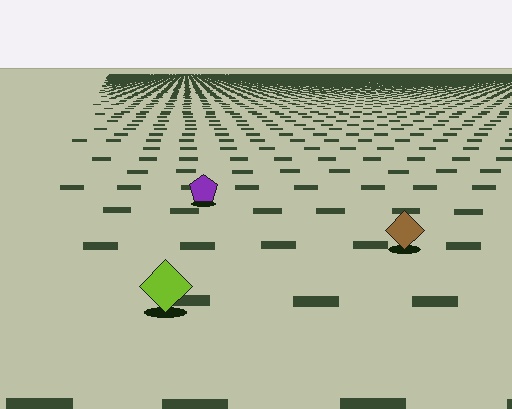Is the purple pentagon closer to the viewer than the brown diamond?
No. The brown diamond is closer — you can tell from the texture gradient: the ground texture is coarser near it.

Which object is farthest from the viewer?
The purple pentagon is farthest from the viewer. It appears smaller and the ground texture around it is denser.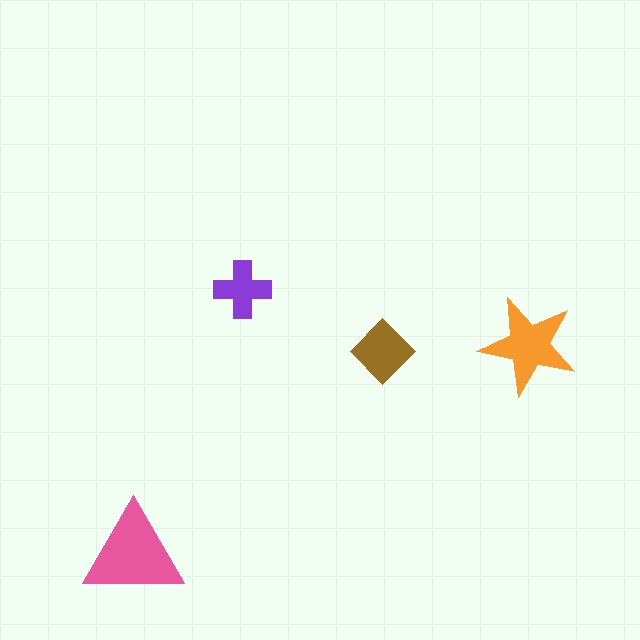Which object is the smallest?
The purple cross.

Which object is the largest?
The pink triangle.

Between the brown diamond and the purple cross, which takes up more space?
The brown diamond.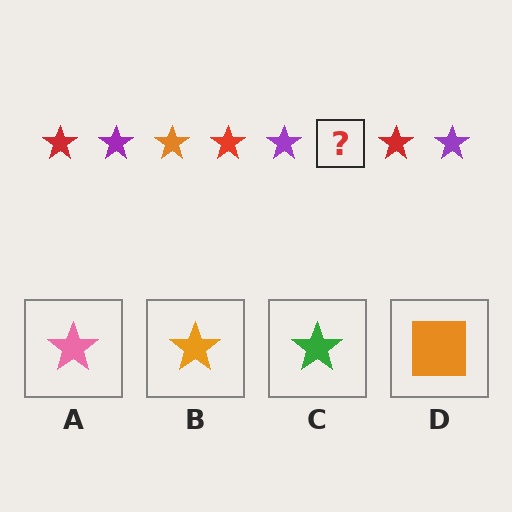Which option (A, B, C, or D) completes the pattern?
B.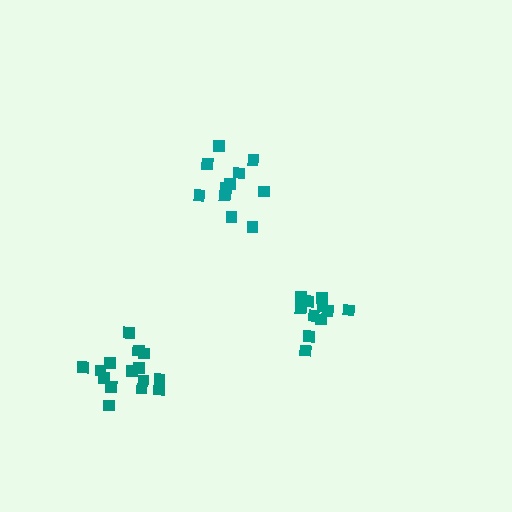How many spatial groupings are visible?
There are 3 spatial groupings.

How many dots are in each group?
Group 1: 11 dots, Group 2: 12 dots, Group 3: 15 dots (38 total).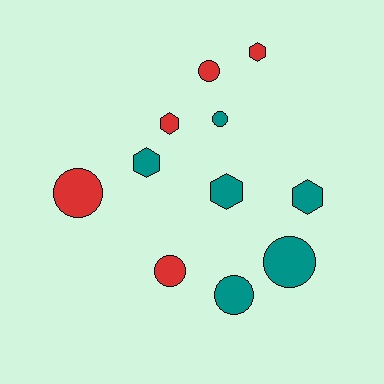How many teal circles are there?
There are 3 teal circles.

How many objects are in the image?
There are 11 objects.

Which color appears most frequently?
Teal, with 6 objects.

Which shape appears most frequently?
Circle, with 6 objects.